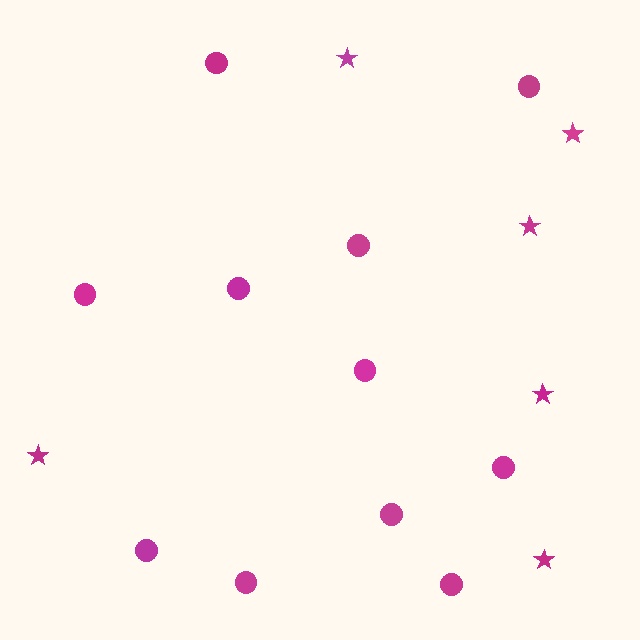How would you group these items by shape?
There are 2 groups: one group of circles (11) and one group of stars (6).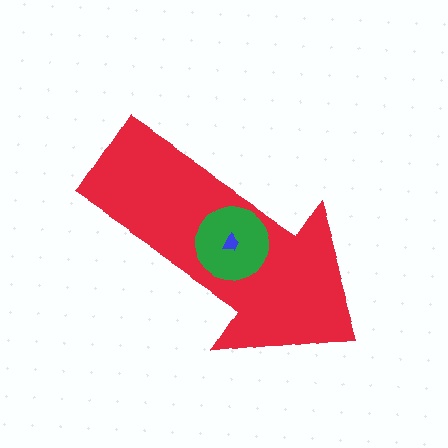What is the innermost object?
The blue trapezoid.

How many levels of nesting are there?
3.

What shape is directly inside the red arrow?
The green circle.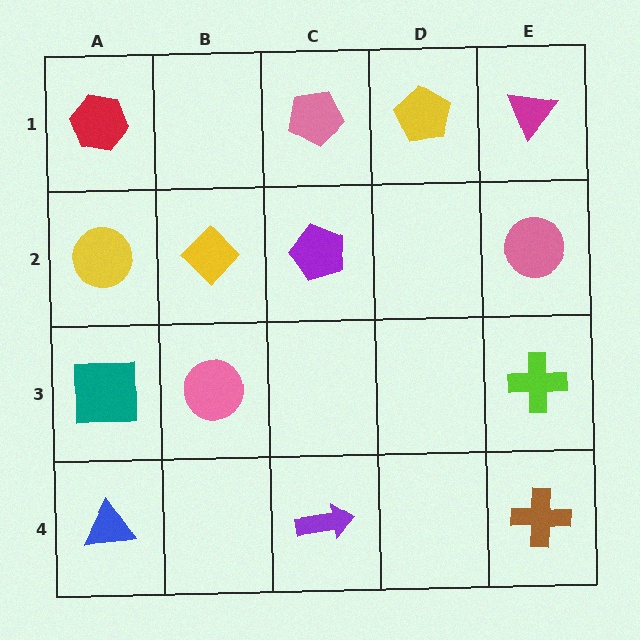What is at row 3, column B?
A pink circle.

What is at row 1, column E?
A magenta triangle.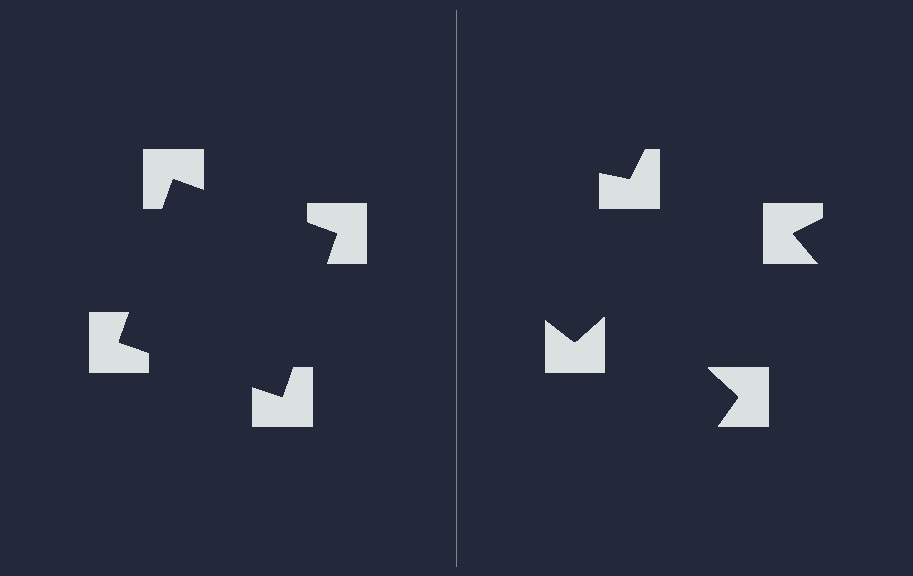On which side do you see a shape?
An illusory square appears on the left side. On the right side the wedge cuts are rotated, so no coherent shape forms.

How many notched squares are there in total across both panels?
8 — 4 on each side.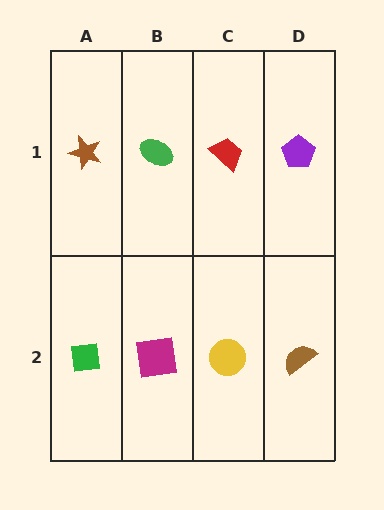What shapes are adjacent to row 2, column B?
A green ellipse (row 1, column B), a green square (row 2, column A), a yellow circle (row 2, column C).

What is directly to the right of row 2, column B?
A yellow circle.